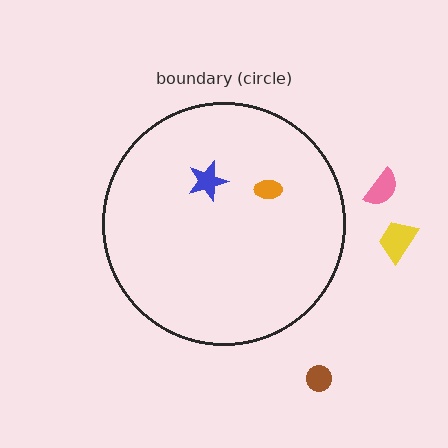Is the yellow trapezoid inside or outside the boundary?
Outside.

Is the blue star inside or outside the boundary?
Inside.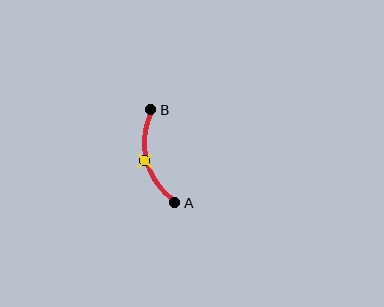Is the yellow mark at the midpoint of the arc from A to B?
Yes. The yellow mark lies on the arc at equal arc-length from both A and B — it is the arc midpoint.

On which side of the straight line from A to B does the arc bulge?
The arc bulges to the left of the straight line connecting A and B.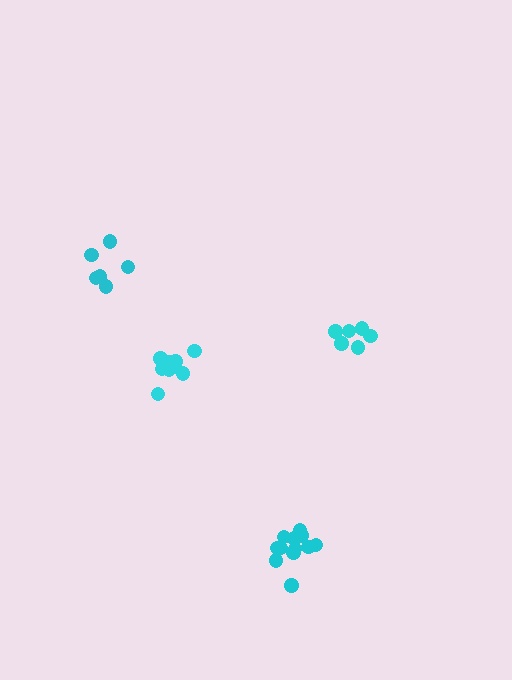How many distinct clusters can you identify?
There are 4 distinct clusters.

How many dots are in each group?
Group 1: 9 dots, Group 2: 6 dots, Group 3: 6 dots, Group 4: 12 dots (33 total).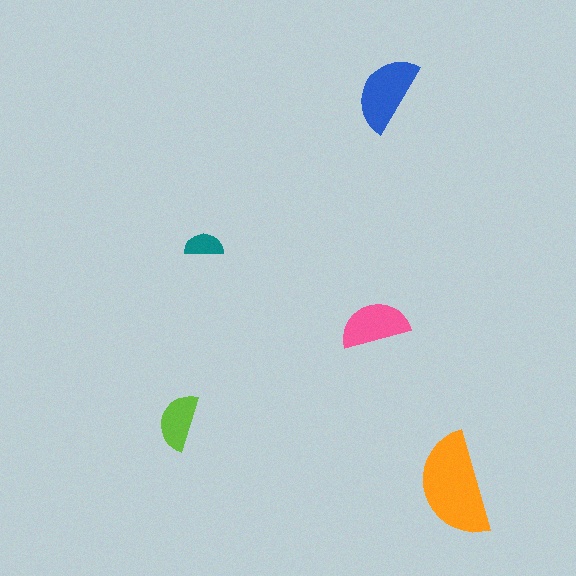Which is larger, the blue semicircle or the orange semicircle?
The orange one.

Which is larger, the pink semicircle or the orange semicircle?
The orange one.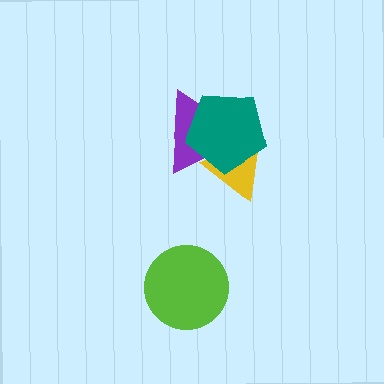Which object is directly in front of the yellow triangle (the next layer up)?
The purple triangle is directly in front of the yellow triangle.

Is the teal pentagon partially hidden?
No, no other shape covers it.